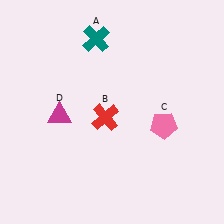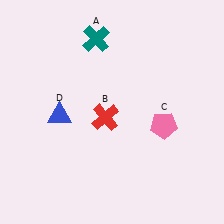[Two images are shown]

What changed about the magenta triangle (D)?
In Image 1, D is magenta. In Image 2, it changed to blue.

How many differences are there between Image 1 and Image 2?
There is 1 difference between the two images.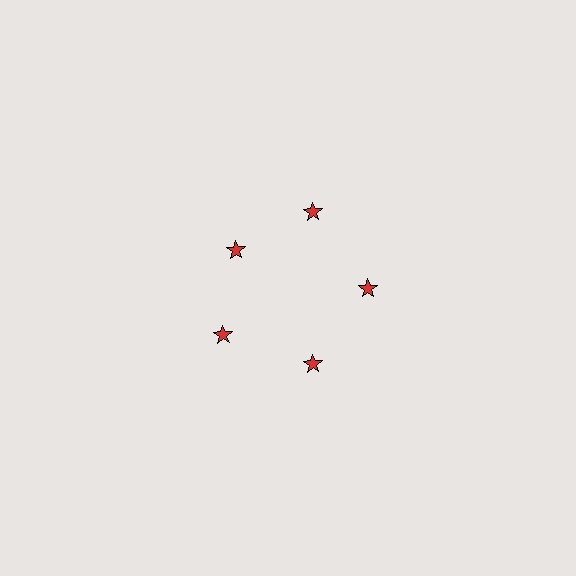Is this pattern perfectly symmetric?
No. The 5 red stars are arranged in a ring, but one element near the 10 o'clock position is pulled inward toward the center, breaking the 5-fold rotational symmetry.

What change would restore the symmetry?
The symmetry would be restored by moving it outward, back onto the ring so that all 5 stars sit at equal angles and equal distance from the center.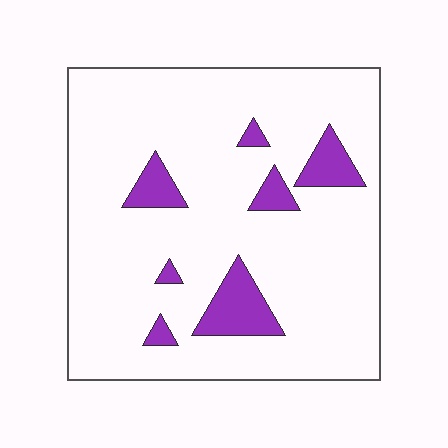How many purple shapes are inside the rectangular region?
7.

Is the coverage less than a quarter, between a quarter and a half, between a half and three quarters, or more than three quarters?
Less than a quarter.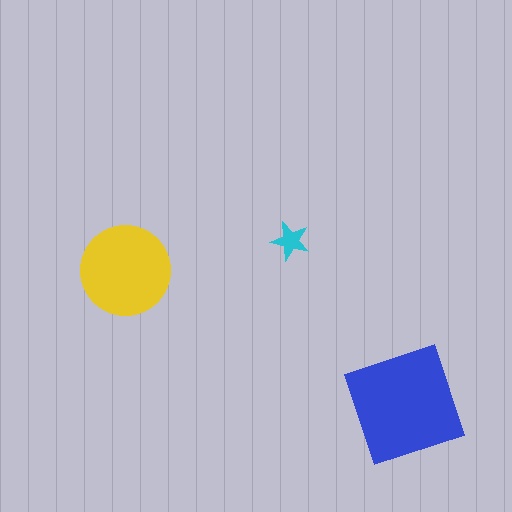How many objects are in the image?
There are 3 objects in the image.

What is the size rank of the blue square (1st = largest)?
1st.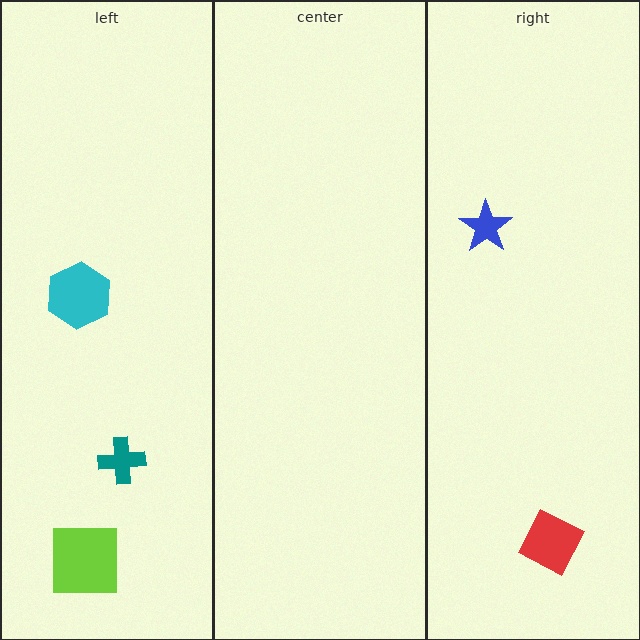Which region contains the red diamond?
The right region.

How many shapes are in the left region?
3.